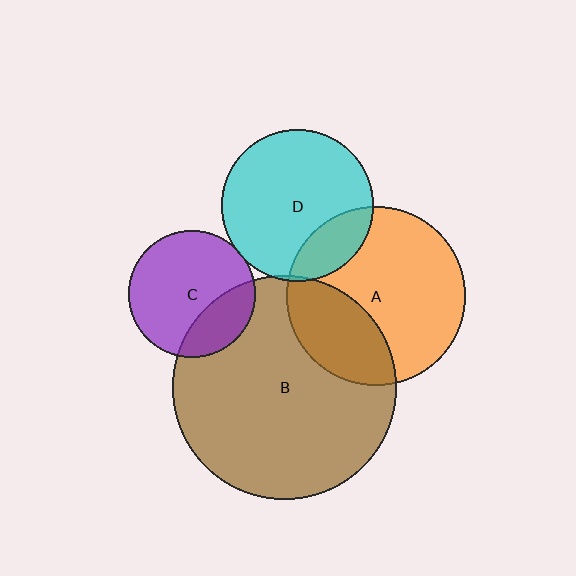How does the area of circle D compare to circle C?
Approximately 1.4 times.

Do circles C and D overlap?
Yes.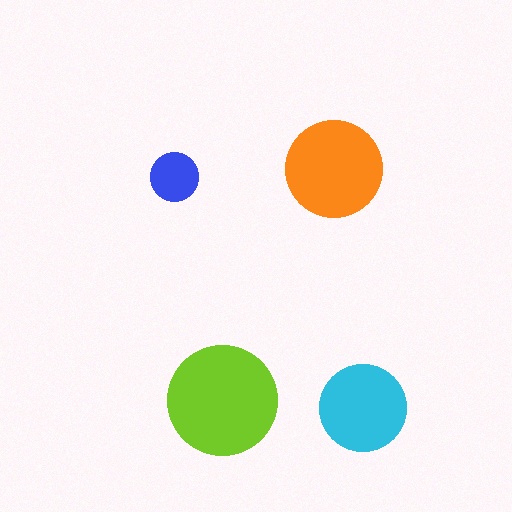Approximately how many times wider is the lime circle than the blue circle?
About 2 times wider.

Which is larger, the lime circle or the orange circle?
The lime one.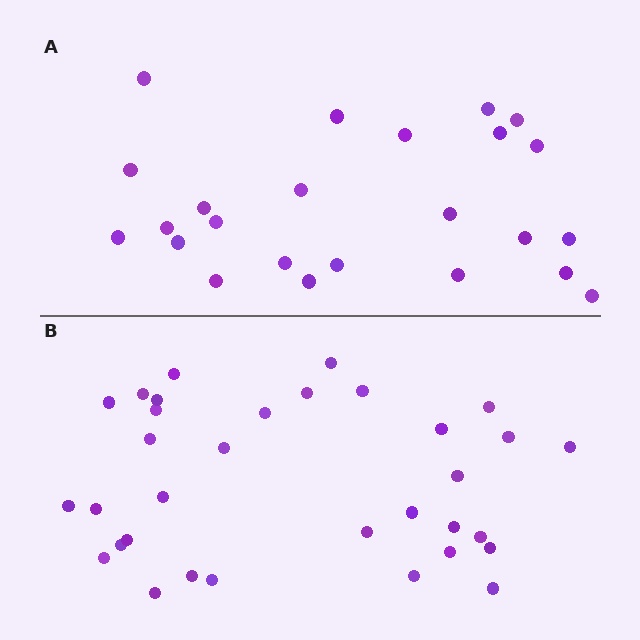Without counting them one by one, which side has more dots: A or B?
Region B (the bottom region) has more dots.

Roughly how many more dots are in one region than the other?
Region B has roughly 8 or so more dots than region A.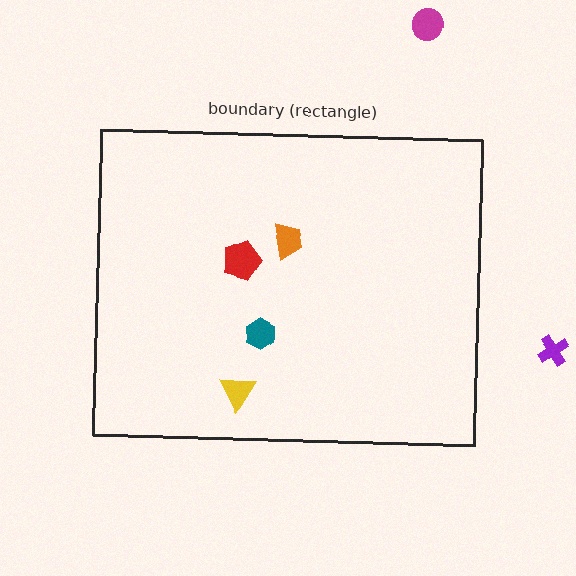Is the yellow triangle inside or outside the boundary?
Inside.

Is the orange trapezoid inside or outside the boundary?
Inside.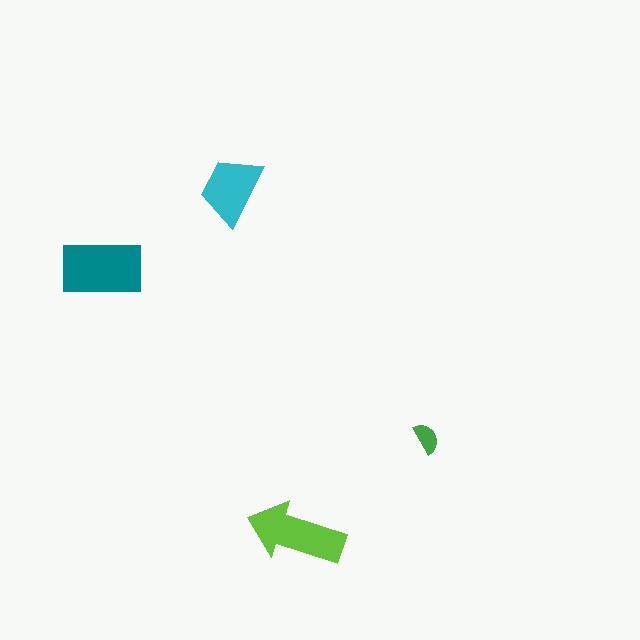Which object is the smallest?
The green semicircle.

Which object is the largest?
The teal rectangle.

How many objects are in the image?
There are 4 objects in the image.